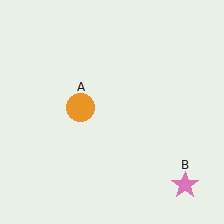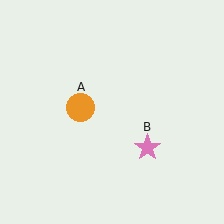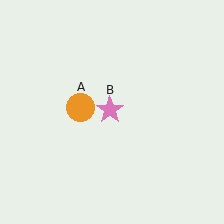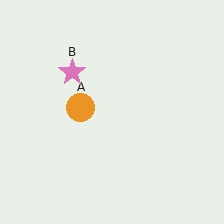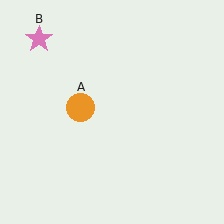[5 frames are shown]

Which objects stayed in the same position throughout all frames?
Orange circle (object A) remained stationary.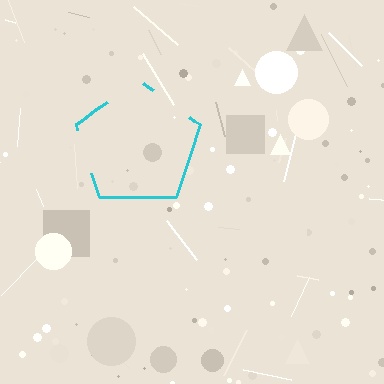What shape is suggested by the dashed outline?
The dashed outline suggests a pentagon.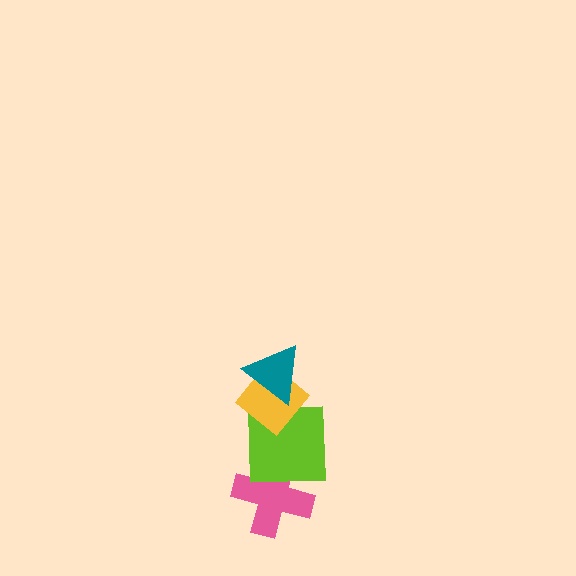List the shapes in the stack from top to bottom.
From top to bottom: the teal triangle, the yellow diamond, the lime square, the pink cross.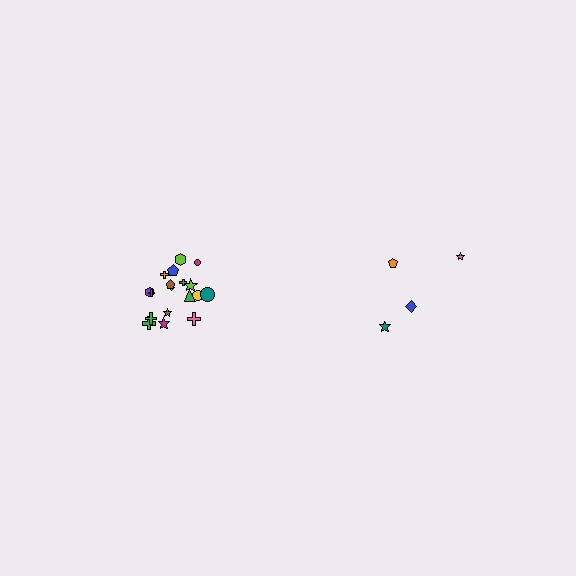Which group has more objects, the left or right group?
The left group.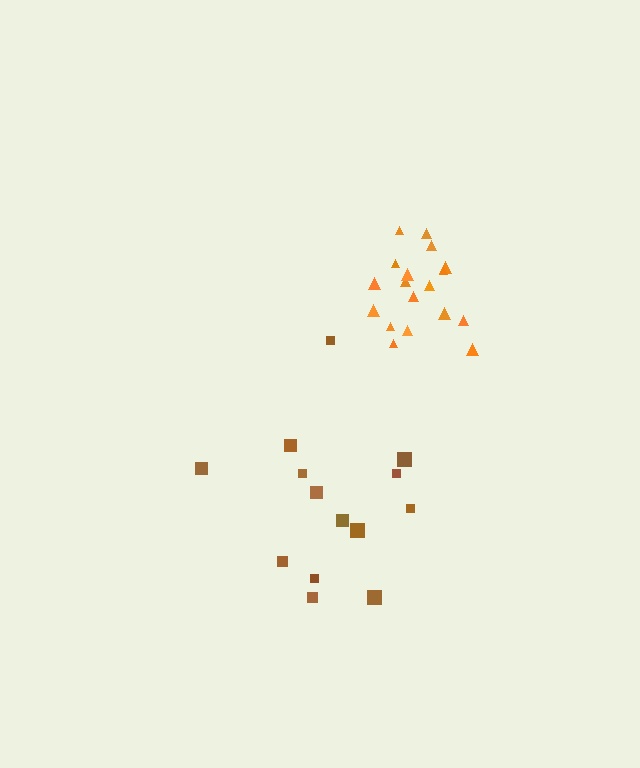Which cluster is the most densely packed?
Orange.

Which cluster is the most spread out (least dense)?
Brown.